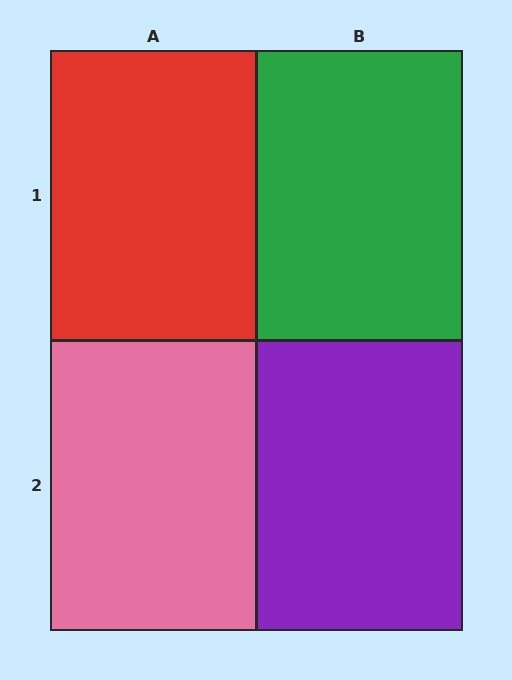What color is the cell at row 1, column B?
Green.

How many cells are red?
1 cell is red.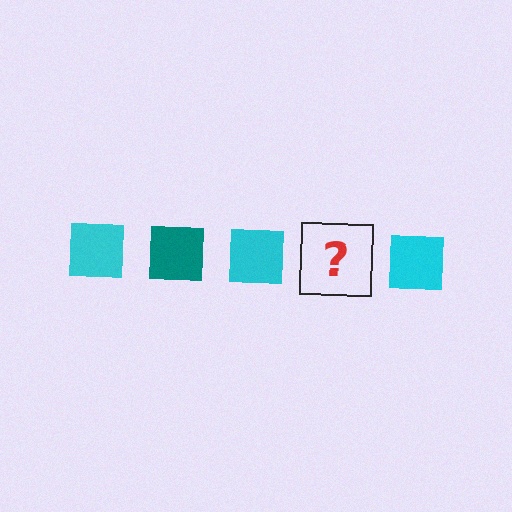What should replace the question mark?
The question mark should be replaced with a teal square.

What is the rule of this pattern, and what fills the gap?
The rule is that the pattern cycles through cyan, teal squares. The gap should be filled with a teal square.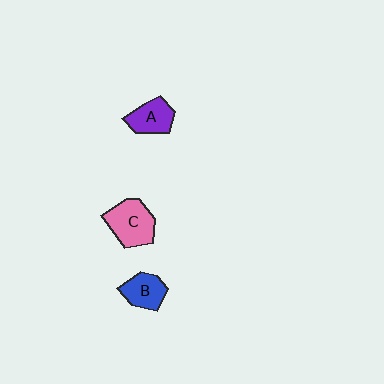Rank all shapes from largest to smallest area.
From largest to smallest: C (pink), A (purple), B (blue).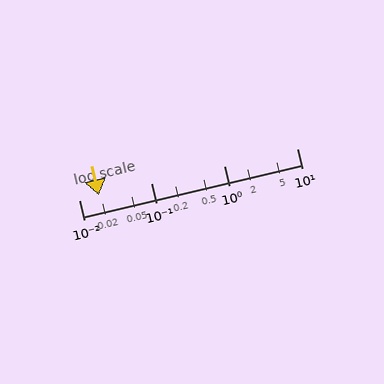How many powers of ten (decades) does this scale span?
The scale spans 3 decades, from 0.01 to 10.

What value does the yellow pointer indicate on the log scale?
The pointer indicates approximately 0.019.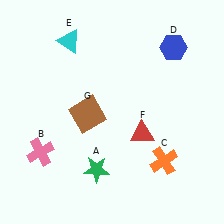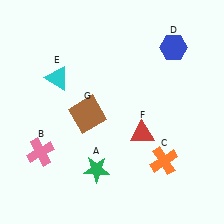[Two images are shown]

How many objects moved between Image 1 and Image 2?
1 object moved between the two images.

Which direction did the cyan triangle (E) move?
The cyan triangle (E) moved down.